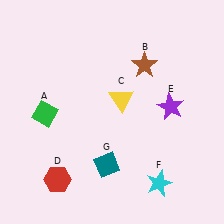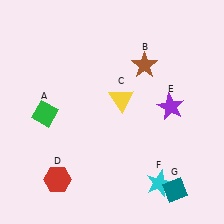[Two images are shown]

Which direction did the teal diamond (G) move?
The teal diamond (G) moved right.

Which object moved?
The teal diamond (G) moved right.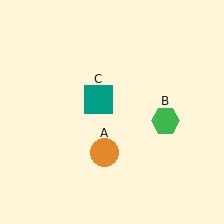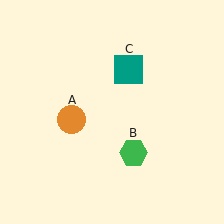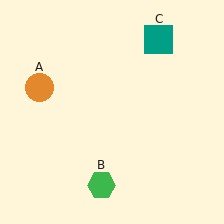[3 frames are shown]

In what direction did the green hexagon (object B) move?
The green hexagon (object B) moved down and to the left.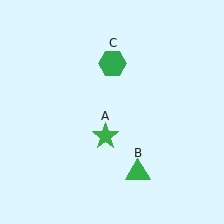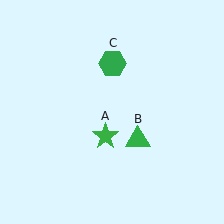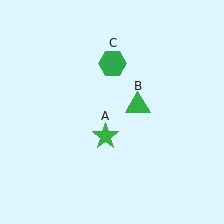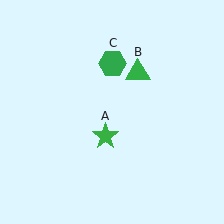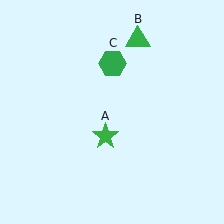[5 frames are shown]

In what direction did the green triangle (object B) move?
The green triangle (object B) moved up.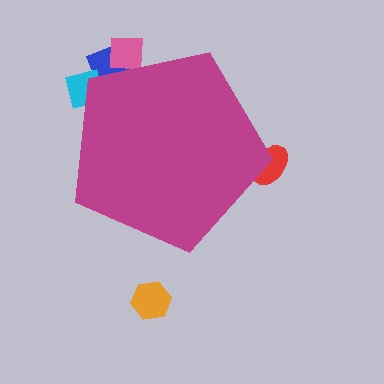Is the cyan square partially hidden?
Yes, the cyan square is partially hidden behind the magenta pentagon.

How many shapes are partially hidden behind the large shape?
4 shapes are partially hidden.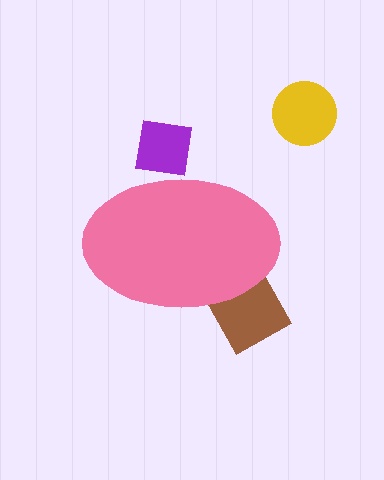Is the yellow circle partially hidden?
No, the yellow circle is fully visible.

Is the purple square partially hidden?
Yes, the purple square is partially hidden behind the pink ellipse.